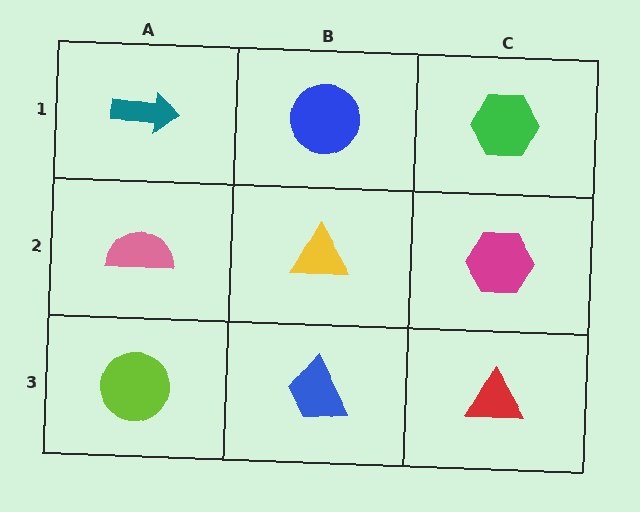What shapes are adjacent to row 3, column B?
A yellow triangle (row 2, column B), a lime circle (row 3, column A), a red triangle (row 3, column C).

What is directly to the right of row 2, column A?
A yellow triangle.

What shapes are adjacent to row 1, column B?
A yellow triangle (row 2, column B), a teal arrow (row 1, column A), a green hexagon (row 1, column C).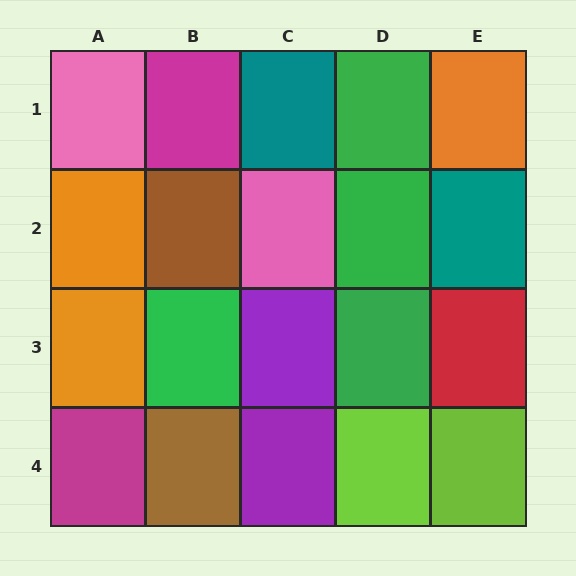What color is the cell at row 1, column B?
Magenta.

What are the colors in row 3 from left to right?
Orange, green, purple, green, red.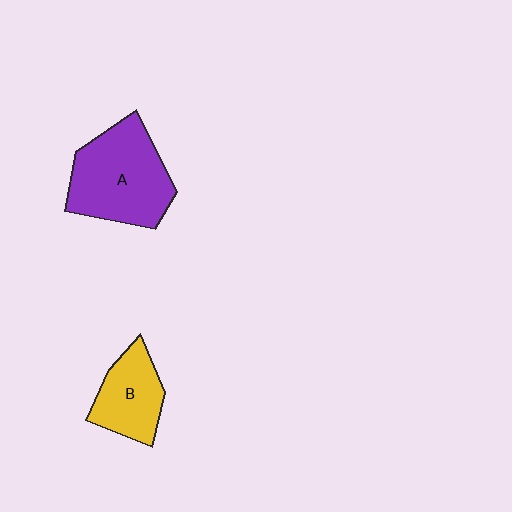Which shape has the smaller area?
Shape B (yellow).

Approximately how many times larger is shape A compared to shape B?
Approximately 1.7 times.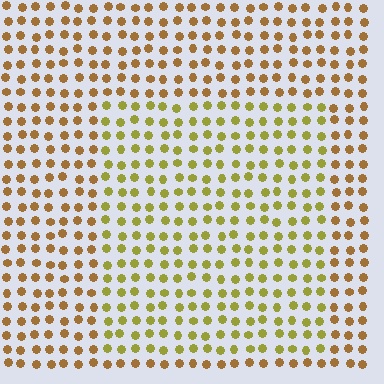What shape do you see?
I see a rectangle.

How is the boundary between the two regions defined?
The boundary is defined purely by a slight shift in hue (about 32 degrees). Spacing, size, and orientation are identical on both sides.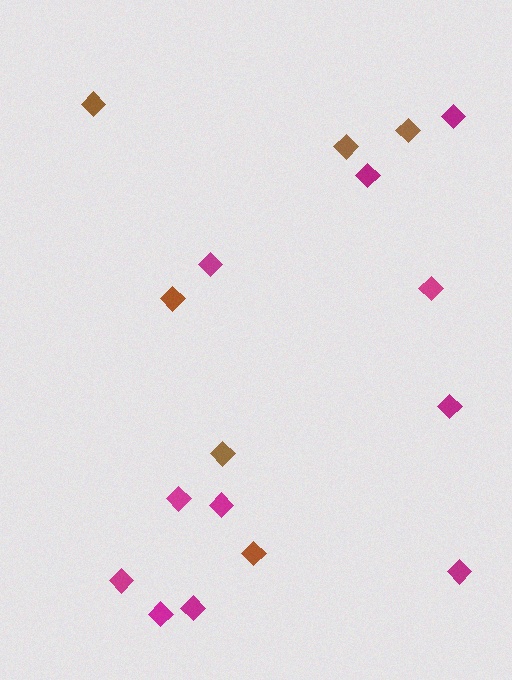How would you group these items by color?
There are 2 groups: one group of magenta diamonds (11) and one group of brown diamonds (6).